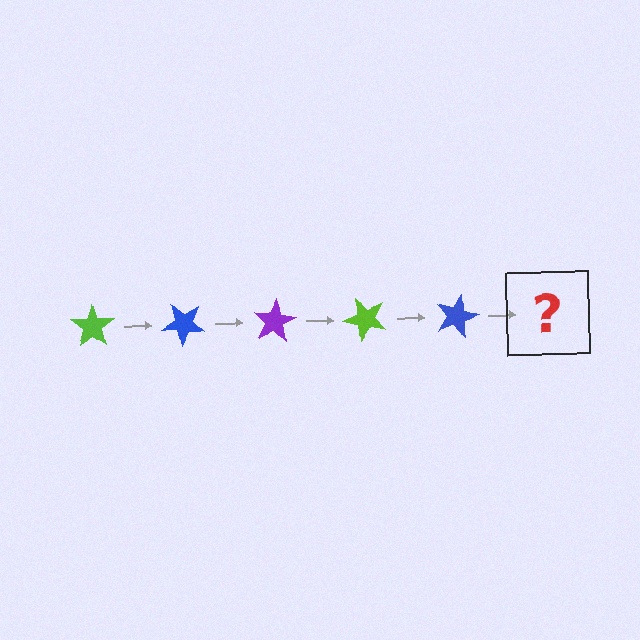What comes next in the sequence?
The next element should be a purple star, rotated 200 degrees from the start.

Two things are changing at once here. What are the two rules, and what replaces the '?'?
The two rules are that it rotates 40 degrees each step and the color cycles through lime, blue, and purple. The '?' should be a purple star, rotated 200 degrees from the start.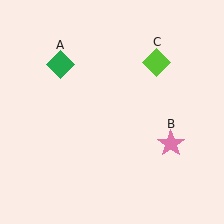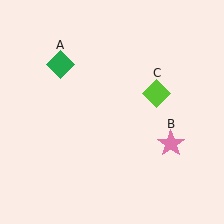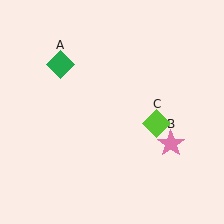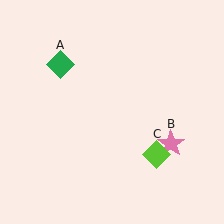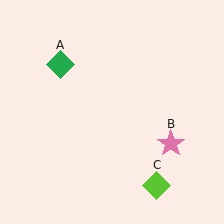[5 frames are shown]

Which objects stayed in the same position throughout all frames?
Green diamond (object A) and pink star (object B) remained stationary.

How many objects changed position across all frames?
1 object changed position: lime diamond (object C).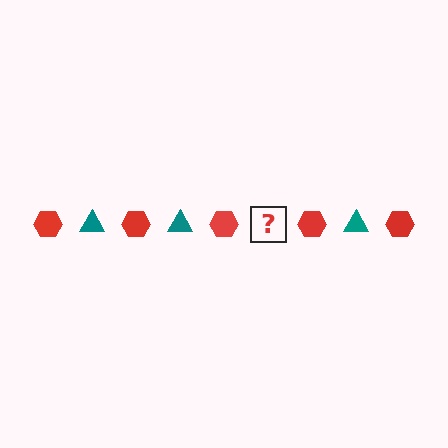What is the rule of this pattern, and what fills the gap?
The rule is that the pattern alternates between red hexagon and teal triangle. The gap should be filled with a teal triangle.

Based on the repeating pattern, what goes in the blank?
The blank should be a teal triangle.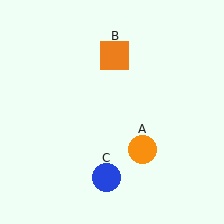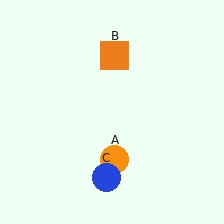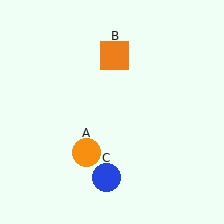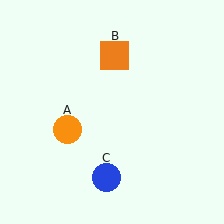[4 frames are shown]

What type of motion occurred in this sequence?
The orange circle (object A) rotated clockwise around the center of the scene.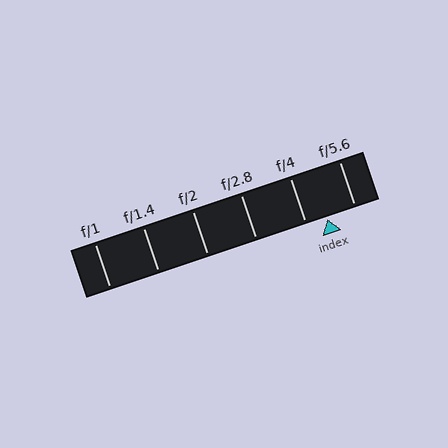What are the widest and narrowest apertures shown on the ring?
The widest aperture shown is f/1 and the narrowest is f/5.6.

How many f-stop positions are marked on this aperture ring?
There are 6 f-stop positions marked.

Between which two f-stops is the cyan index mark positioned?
The index mark is between f/4 and f/5.6.